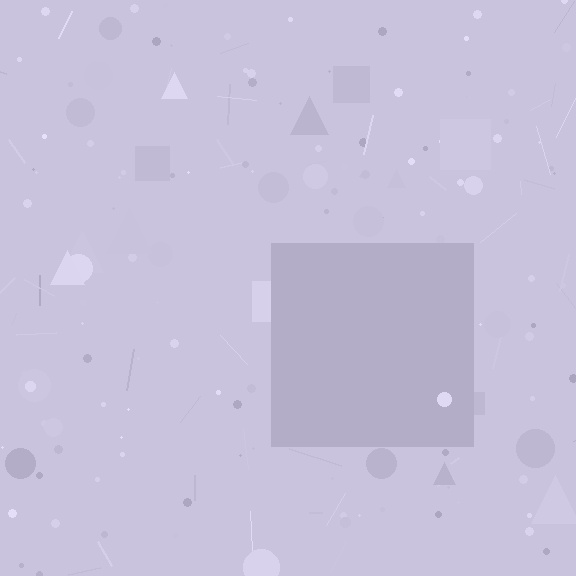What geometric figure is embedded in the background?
A square is embedded in the background.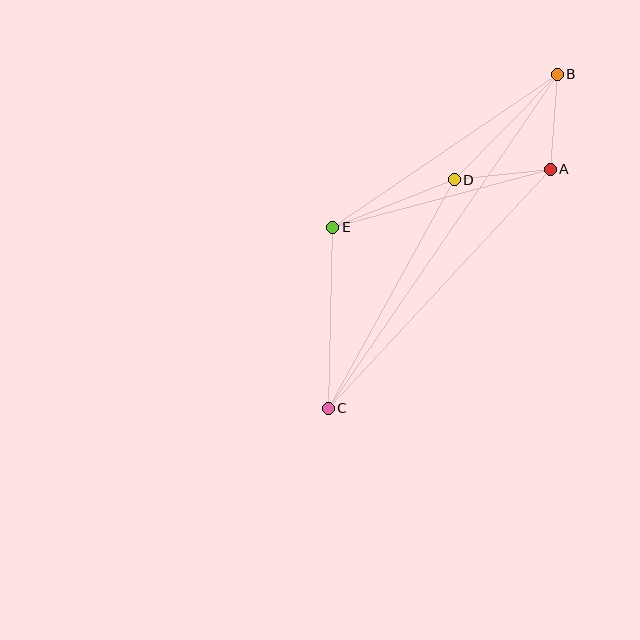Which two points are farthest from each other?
Points B and C are farthest from each other.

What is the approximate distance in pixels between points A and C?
The distance between A and C is approximately 326 pixels.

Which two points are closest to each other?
Points A and B are closest to each other.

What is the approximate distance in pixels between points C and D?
The distance between C and D is approximately 261 pixels.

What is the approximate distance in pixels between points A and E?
The distance between A and E is approximately 225 pixels.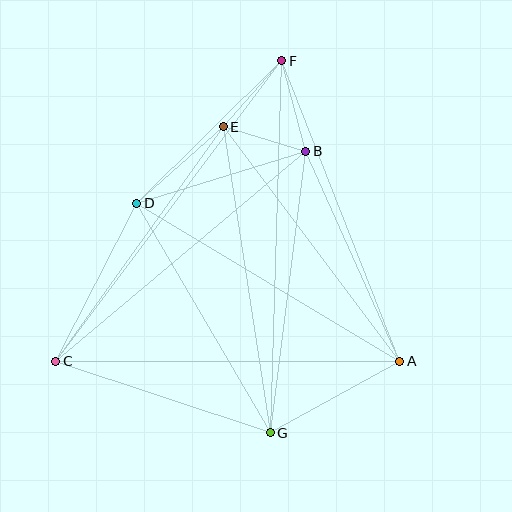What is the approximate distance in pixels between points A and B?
The distance between A and B is approximately 230 pixels.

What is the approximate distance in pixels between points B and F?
The distance between B and F is approximately 94 pixels.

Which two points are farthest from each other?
Points C and F are farthest from each other.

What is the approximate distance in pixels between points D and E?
The distance between D and E is approximately 115 pixels.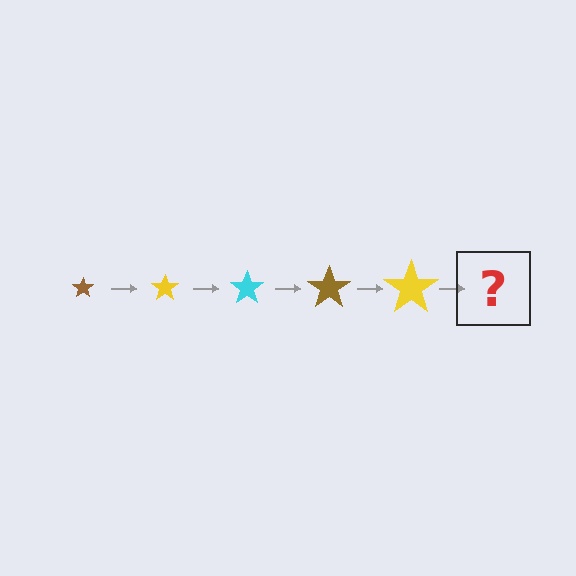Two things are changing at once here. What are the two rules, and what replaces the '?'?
The two rules are that the star grows larger each step and the color cycles through brown, yellow, and cyan. The '?' should be a cyan star, larger than the previous one.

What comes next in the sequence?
The next element should be a cyan star, larger than the previous one.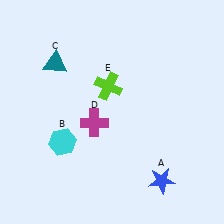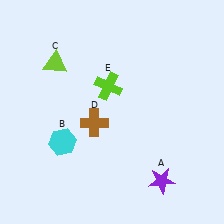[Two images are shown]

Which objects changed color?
A changed from blue to purple. C changed from teal to lime. D changed from magenta to brown.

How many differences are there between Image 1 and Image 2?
There are 3 differences between the two images.